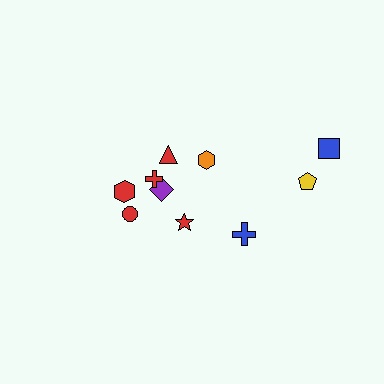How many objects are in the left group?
There are 6 objects.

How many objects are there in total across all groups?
There are 10 objects.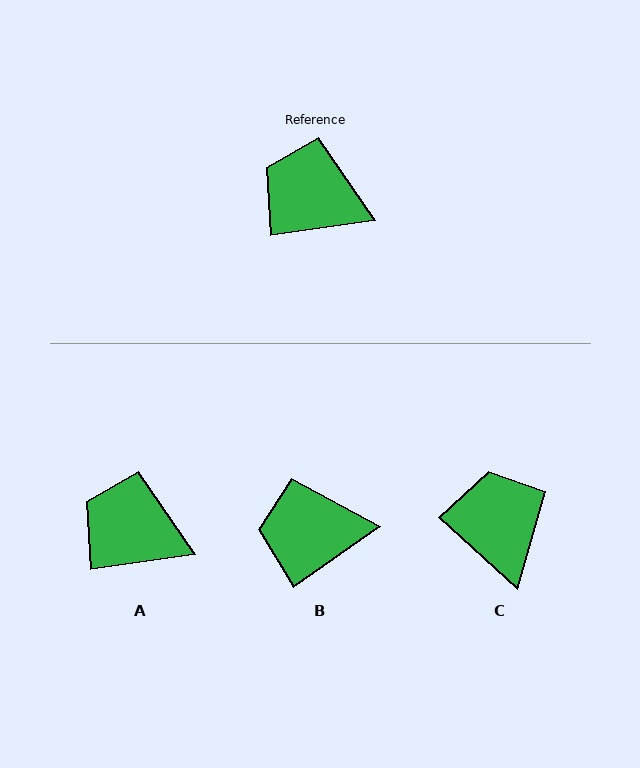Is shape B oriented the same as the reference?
No, it is off by about 27 degrees.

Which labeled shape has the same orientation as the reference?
A.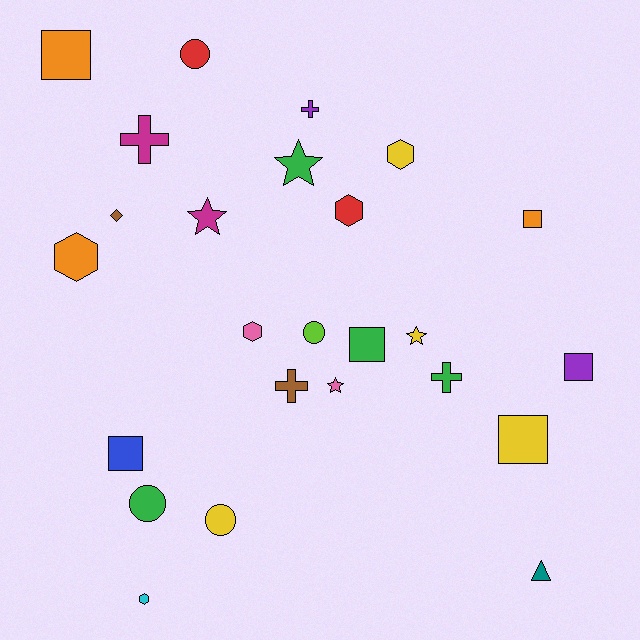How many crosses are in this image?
There are 4 crosses.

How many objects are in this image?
There are 25 objects.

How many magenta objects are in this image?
There are 2 magenta objects.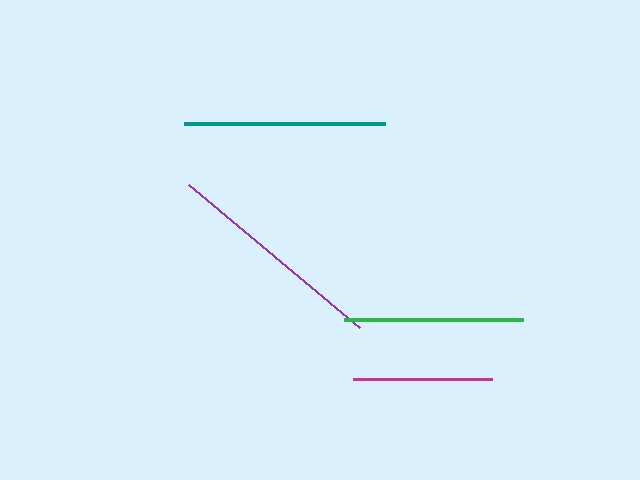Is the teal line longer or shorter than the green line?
The teal line is longer than the green line.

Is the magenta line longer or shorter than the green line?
The green line is longer than the magenta line.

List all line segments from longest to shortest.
From longest to shortest: purple, teal, green, magenta.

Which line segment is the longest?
The purple line is the longest at approximately 223 pixels.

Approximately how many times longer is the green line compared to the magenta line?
The green line is approximately 1.3 times the length of the magenta line.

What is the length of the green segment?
The green segment is approximately 179 pixels long.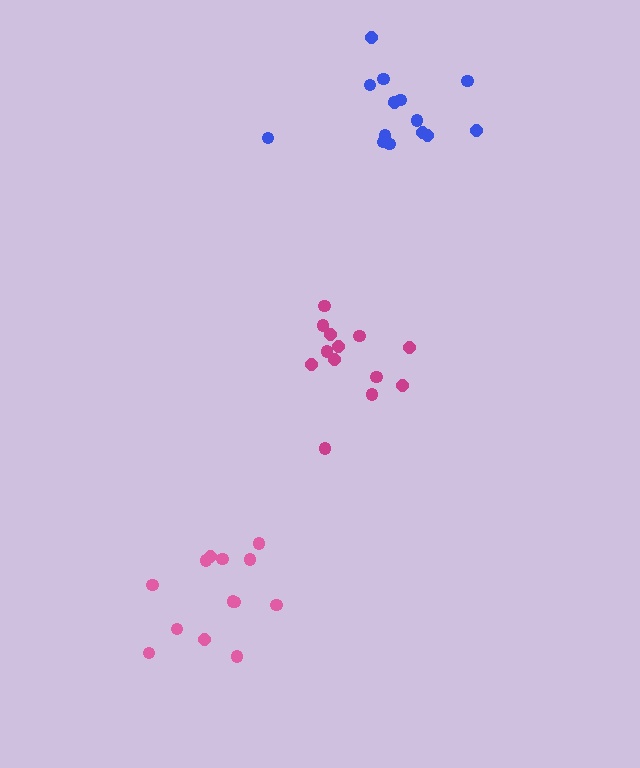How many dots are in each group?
Group 1: 13 dots, Group 2: 13 dots, Group 3: 15 dots (41 total).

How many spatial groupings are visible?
There are 3 spatial groupings.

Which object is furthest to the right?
The blue cluster is rightmost.